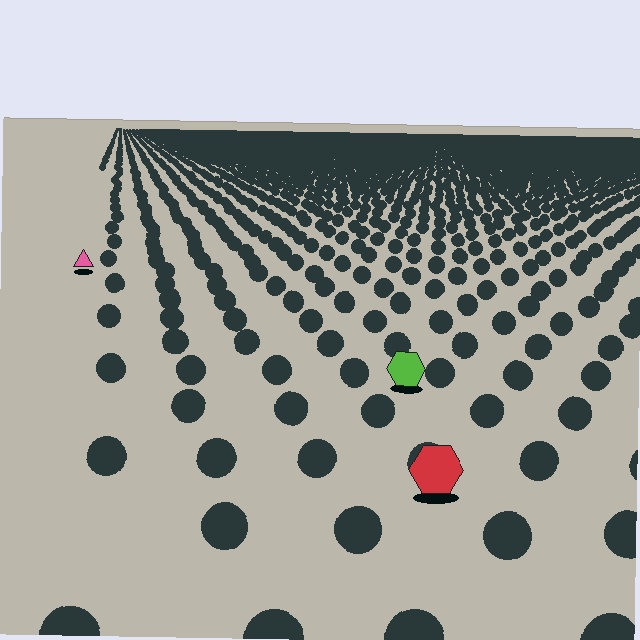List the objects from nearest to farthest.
From nearest to farthest: the red hexagon, the lime hexagon, the pink triangle.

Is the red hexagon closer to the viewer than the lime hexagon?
Yes. The red hexagon is closer — you can tell from the texture gradient: the ground texture is coarser near it.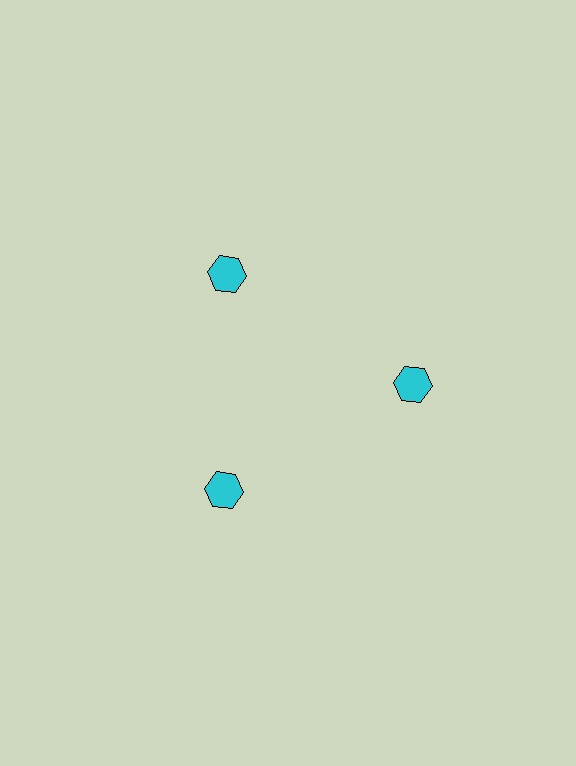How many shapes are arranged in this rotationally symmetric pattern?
There are 3 shapes, arranged in 3 groups of 1.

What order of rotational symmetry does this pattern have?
This pattern has 3-fold rotational symmetry.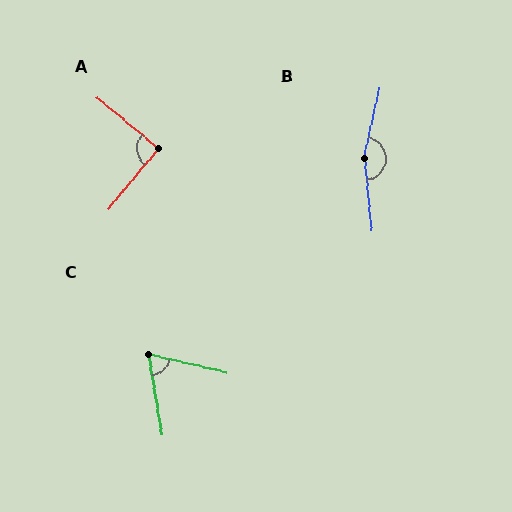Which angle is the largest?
B, at approximately 162 degrees.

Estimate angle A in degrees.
Approximately 90 degrees.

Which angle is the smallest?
C, at approximately 67 degrees.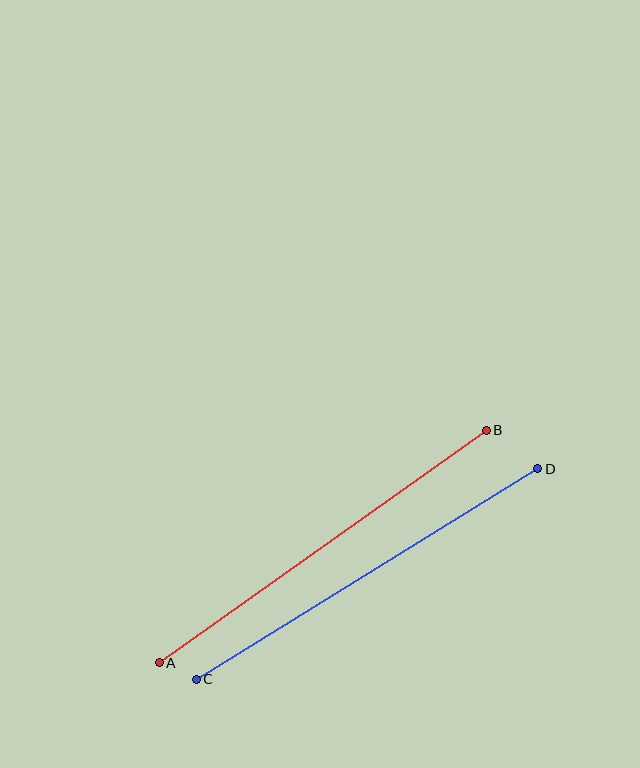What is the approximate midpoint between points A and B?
The midpoint is at approximately (323, 546) pixels.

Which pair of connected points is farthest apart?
Points A and B are farthest apart.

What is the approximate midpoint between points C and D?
The midpoint is at approximately (367, 574) pixels.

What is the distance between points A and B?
The distance is approximately 401 pixels.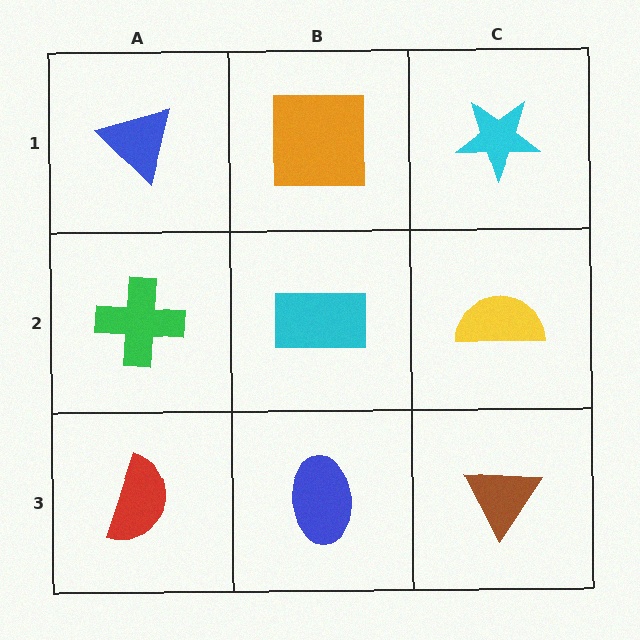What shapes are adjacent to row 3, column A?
A green cross (row 2, column A), a blue ellipse (row 3, column B).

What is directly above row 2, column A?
A blue triangle.